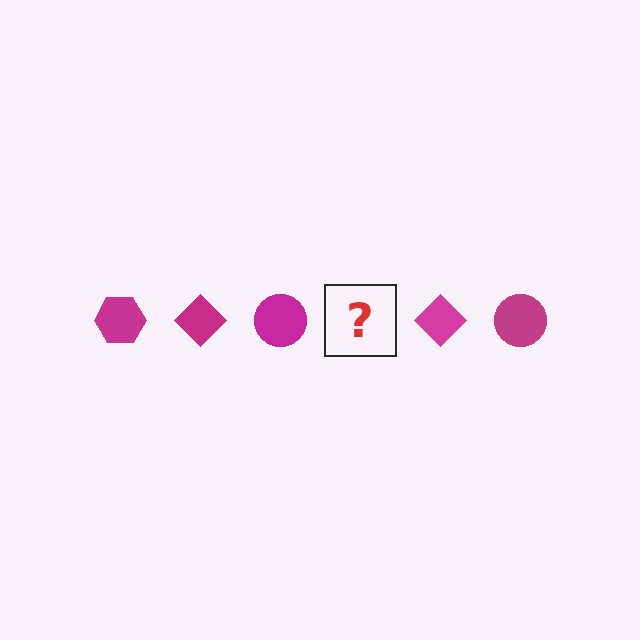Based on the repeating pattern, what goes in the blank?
The blank should be a magenta hexagon.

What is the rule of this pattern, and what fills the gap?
The rule is that the pattern cycles through hexagon, diamond, circle shapes in magenta. The gap should be filled with a magenta hexagon.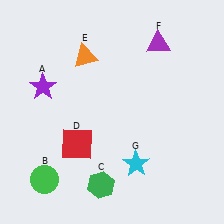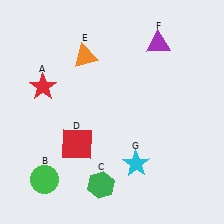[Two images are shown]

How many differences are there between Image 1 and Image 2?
There is 1 difference between the two images.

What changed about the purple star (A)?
In Image 1, A is purple. In Image 2, it changed to red.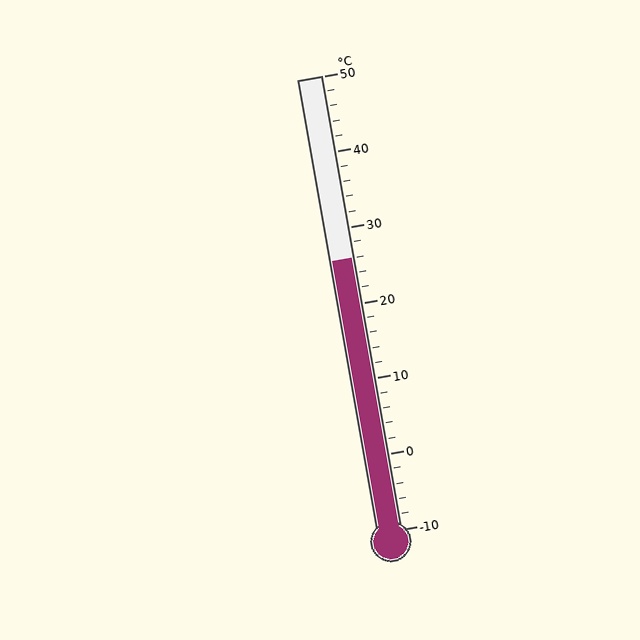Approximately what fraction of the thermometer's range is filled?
The thermometer is filled to approximately 60% of its range.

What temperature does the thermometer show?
The thermometer shows approximately 26°C.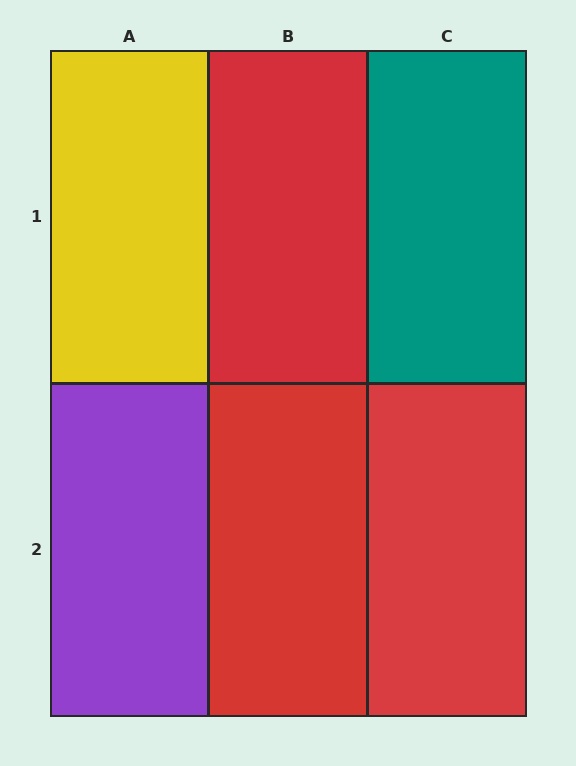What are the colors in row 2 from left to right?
Purple, red, red.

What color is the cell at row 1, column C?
Teal.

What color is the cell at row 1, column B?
Red.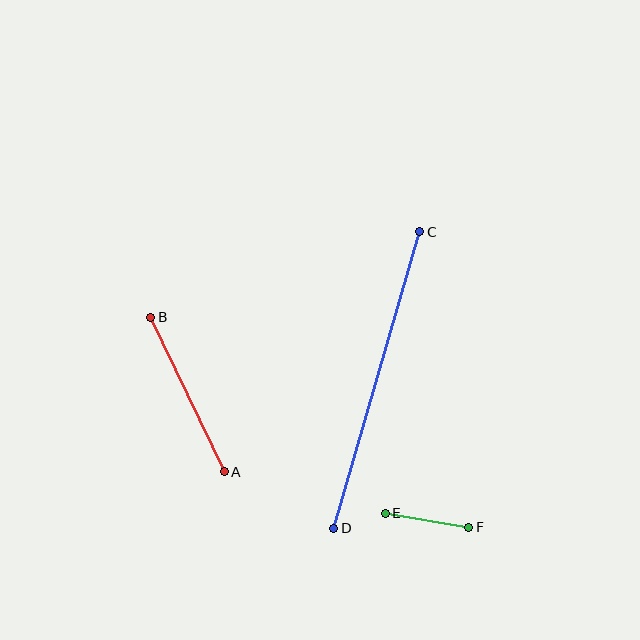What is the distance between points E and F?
The distance is approximately 84 pixels.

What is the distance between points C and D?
The distance is approximately 309 pixels.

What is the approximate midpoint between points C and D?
The midpoint is at approximately (377, 380) pixels.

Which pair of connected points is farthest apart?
Points C and D are farthest apart.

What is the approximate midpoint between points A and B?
The midpoint is at approximately (187, 395) pixels.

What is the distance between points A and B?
The distance is approximately 171 pixels.